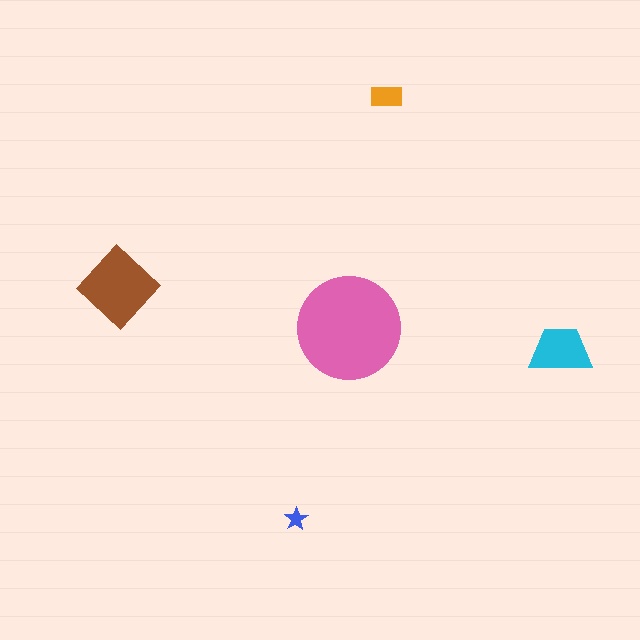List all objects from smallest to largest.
The blue star, the orange rectangle, the cyan trapezoid, the brown diamond, the pink circle.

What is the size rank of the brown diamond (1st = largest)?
2nd.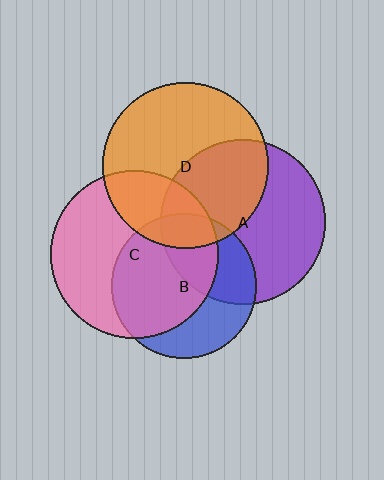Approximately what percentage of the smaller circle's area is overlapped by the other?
Approximately 35%.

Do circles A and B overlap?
Yes.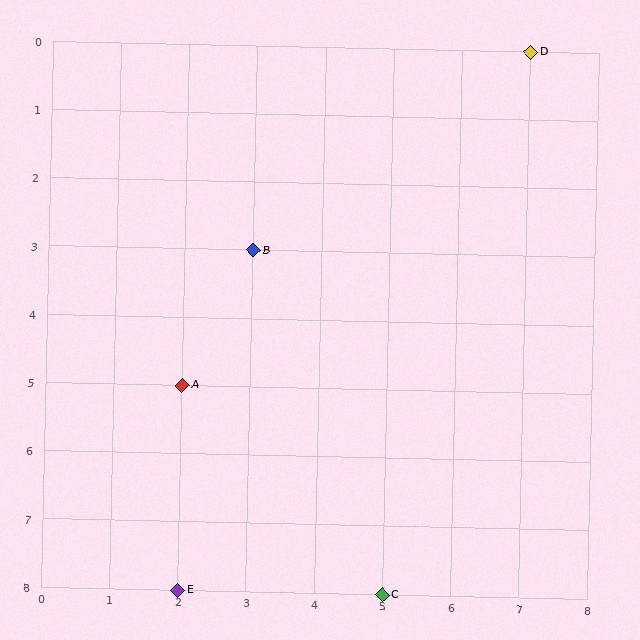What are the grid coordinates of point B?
Point B is at grid coordinates (3, 3).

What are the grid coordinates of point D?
Point D is at grid coordinates (7, 0).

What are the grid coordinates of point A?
Point A is at grid coordinates (2, 5).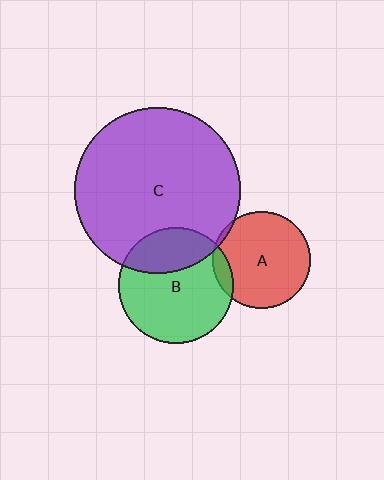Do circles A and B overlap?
Yes.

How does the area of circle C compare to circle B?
Approximately 2.1 times.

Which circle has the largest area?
Circle C (purple).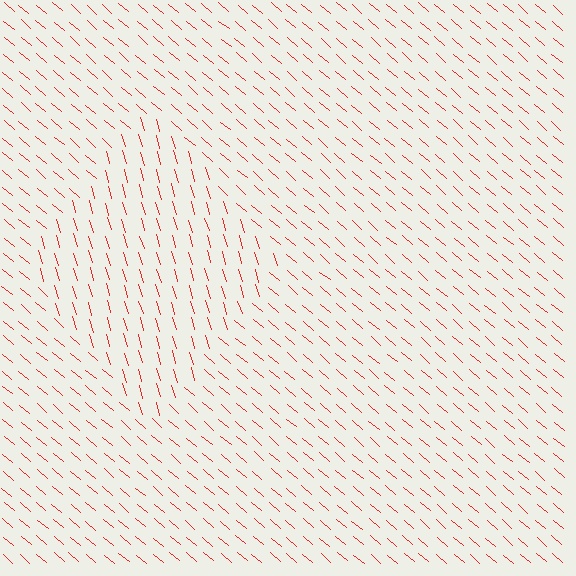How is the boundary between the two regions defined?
The boundary is defined purely by a change in line orientation (approximately 33 degrees difference). All lines are the same color and thickness.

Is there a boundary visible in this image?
Yes, there is a texture boundary formed by a change in line orientation.